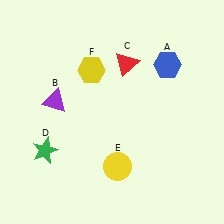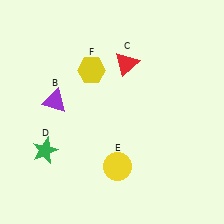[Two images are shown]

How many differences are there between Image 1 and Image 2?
There is 1 difference between the two images.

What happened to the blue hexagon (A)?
The blue hexagon (A) was removed in Image 2. It was in the top-right area of Image 1.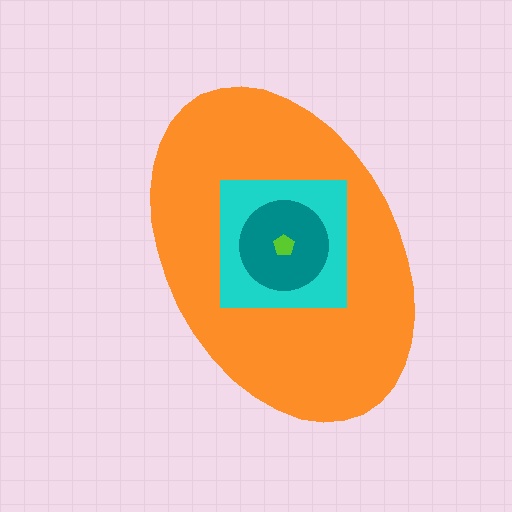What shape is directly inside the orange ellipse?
The cyan square.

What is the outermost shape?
The orange ellipse.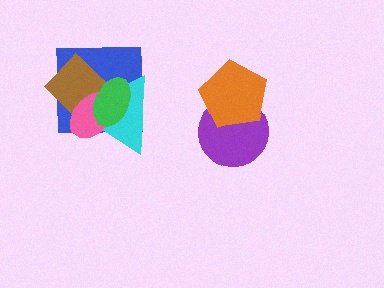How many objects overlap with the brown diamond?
4 objects overlap with the brown diamond.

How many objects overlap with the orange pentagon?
1 object overlaps with the orange pentagon.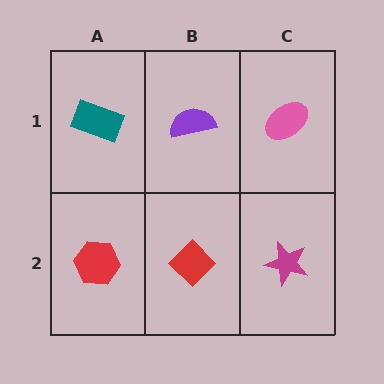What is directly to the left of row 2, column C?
A red diamond.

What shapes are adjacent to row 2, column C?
A pink ellipse (row 1, column C), a red diamond (row 2, column B).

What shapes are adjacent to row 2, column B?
A purple semicircle (row 1, column B), a red hexagon (row 2, column A), a magenta star (row 2, column C).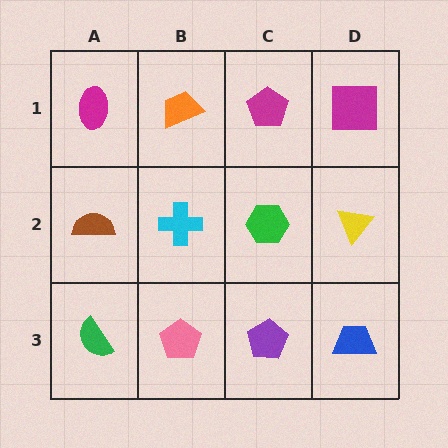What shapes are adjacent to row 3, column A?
A brown semicircle (row 2, column A), a pink pentagon (row 3, column B).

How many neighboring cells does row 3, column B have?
3.